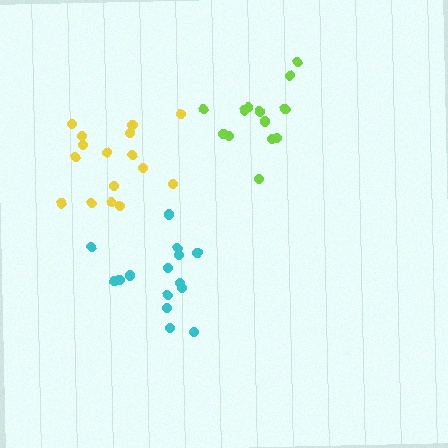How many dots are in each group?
Group 1: 16 dots, Group 2: 13 dots, Group 3: 15 dots (44 total).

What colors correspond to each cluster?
The clusters are colored: yellow, lime, cyan.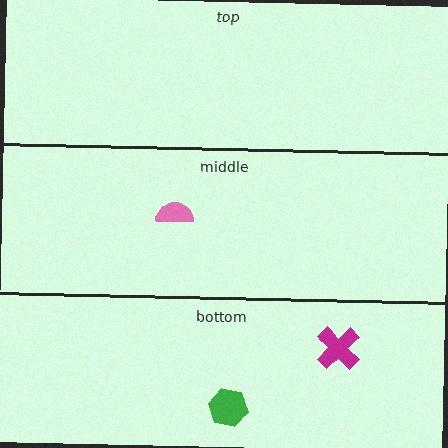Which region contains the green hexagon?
The bottom region.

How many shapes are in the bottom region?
2.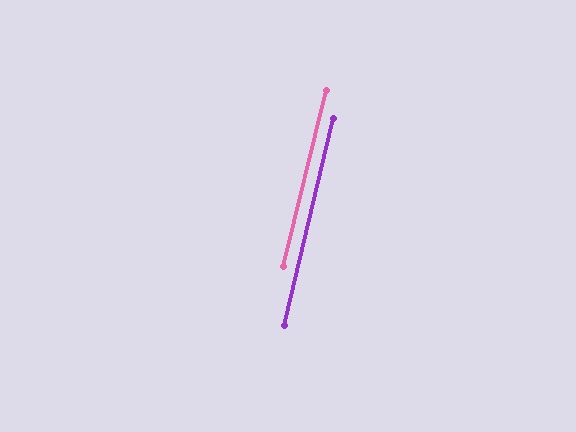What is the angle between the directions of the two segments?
Approximately 0 degrees.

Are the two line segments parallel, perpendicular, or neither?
Parallel — their directions differ by only 0.4°.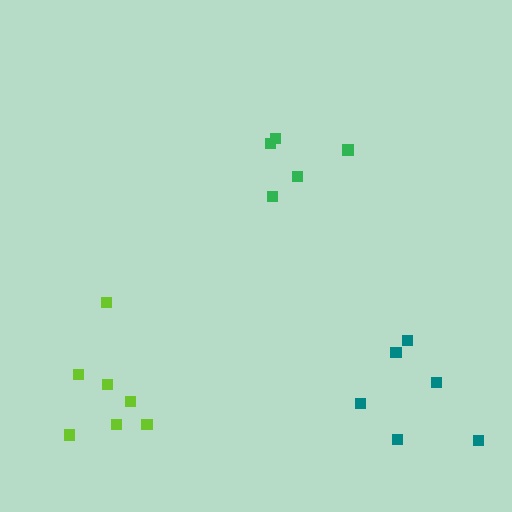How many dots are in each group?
Group 1: 6 dots, Group 2: 5 dots, Group 3: 7 dots (18 total).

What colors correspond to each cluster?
The clusters are colored: teal, green, lime.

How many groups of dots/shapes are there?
There are 3 groups.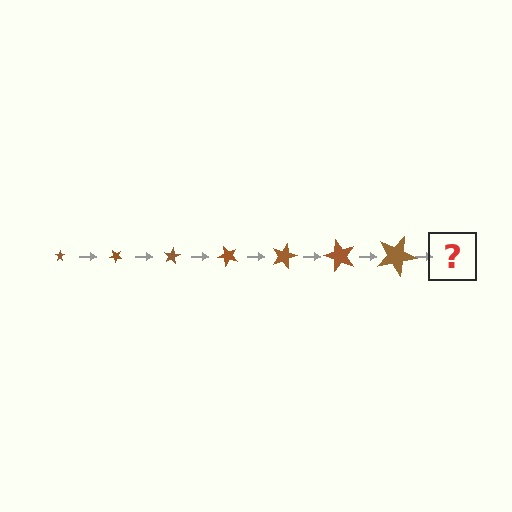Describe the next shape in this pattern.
It should be a star, larger than the previous one and rotated 280 degrees from the start.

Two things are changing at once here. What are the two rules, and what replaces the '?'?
The two rules are that the star grows larger each step and it rotates 40 degrees each step. The '?' should be a star, larger than the previous one and rotated 280 degrees from the start.